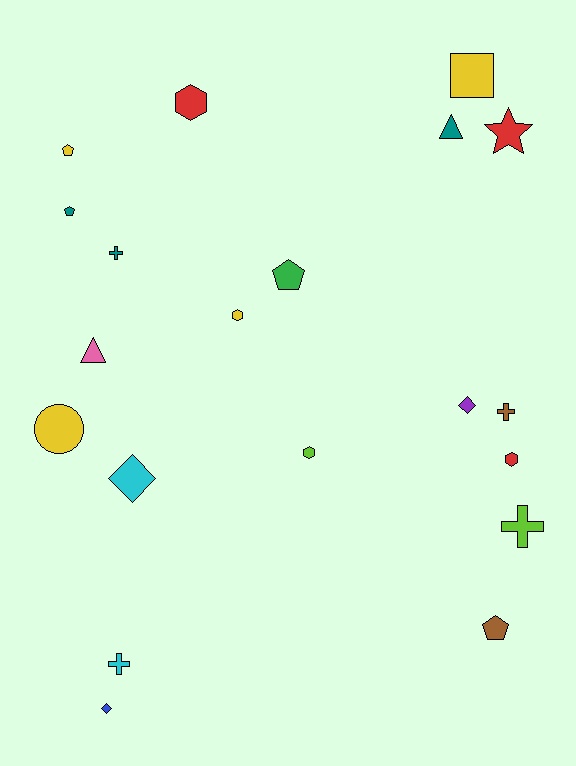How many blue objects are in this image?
There is 1 blue object.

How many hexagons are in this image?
There are 4 hexagons.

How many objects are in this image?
There are 20 objects.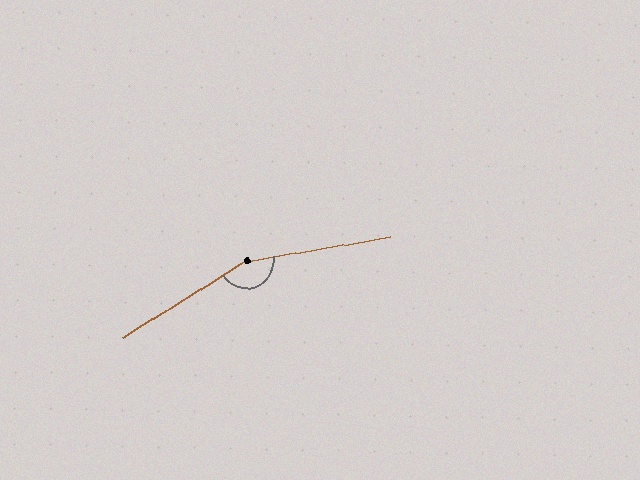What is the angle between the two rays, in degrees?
Approximately 158 degrees.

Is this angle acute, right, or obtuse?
It is obtuse.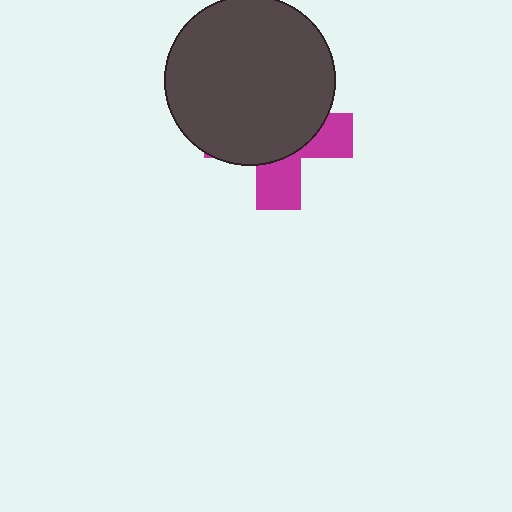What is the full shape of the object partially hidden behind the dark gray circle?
The partially hidden object is a magenta cross.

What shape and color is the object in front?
The object in front is a dark gray circle.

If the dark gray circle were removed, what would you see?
You would see the complete magenta cross.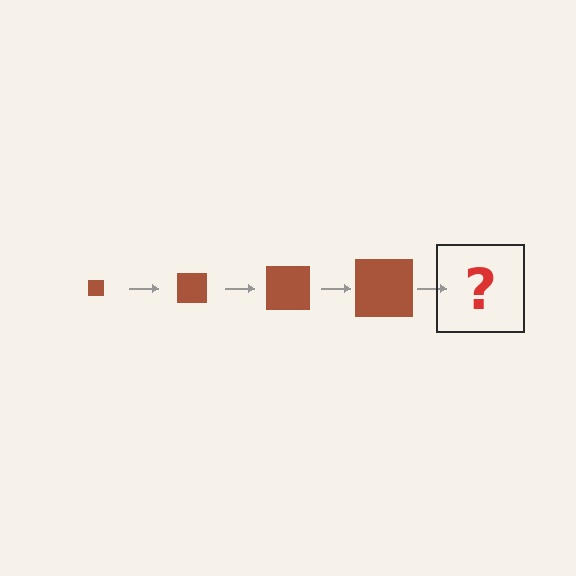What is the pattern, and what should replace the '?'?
The pattern is that the square gets progressively larger each step. The '?' should be a brown square, larger than the previous one.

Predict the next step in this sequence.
The next step is a brown square, larger than the previous one.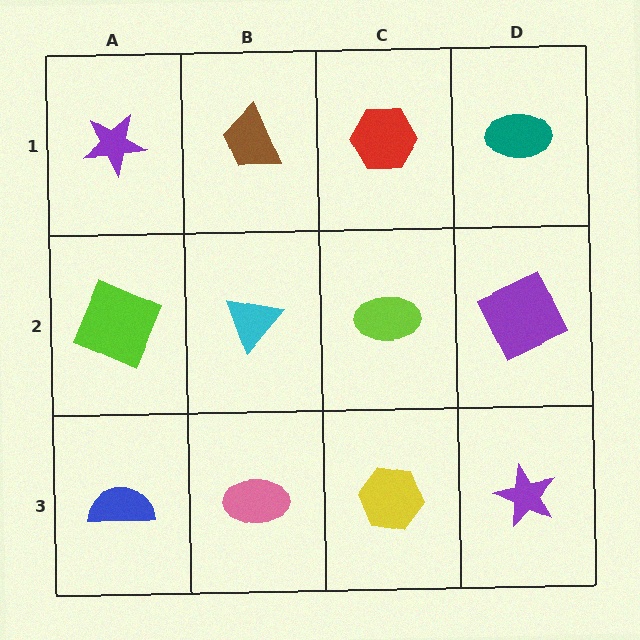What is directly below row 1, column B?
A cyan triangle.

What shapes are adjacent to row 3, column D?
A purple square (row 2, column D), a yellow hexagon (row 3, column C).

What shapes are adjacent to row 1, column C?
A lime ellipse (row 2, column C), a brown trapezoid (row 1, column B), a teal ellipse (row 1, column D).